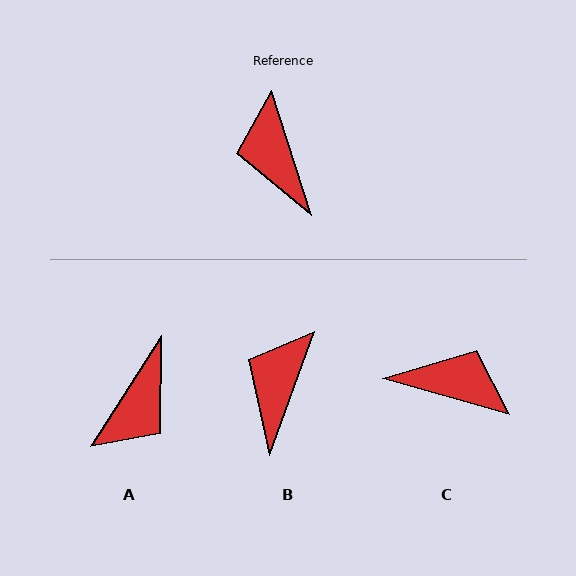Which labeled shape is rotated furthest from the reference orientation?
A, about 129 degrees away.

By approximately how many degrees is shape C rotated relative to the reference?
Approximately 124 degrees clockwise.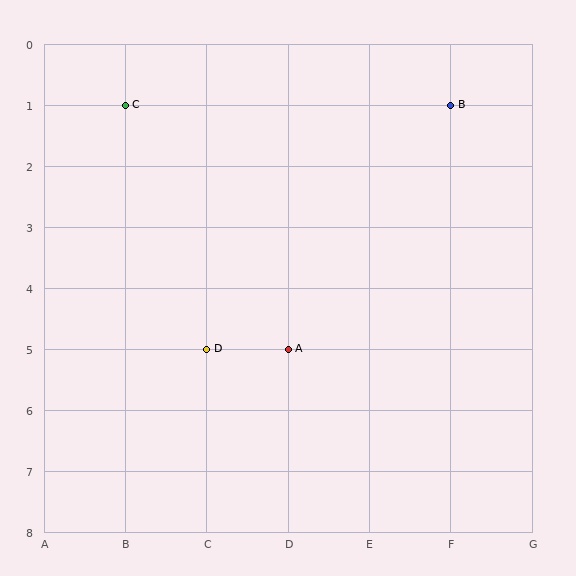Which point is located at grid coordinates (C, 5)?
Point D is at (C, 5).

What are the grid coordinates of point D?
Point D is at grid coordinates (C, 5).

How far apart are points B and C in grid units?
Points B and C are 4 columns apart.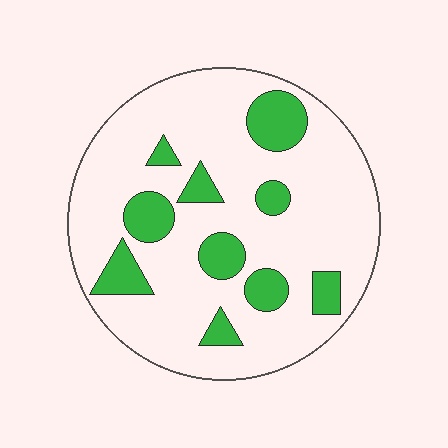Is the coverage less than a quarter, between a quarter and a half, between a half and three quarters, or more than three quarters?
Less than a quarter.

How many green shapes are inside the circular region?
10.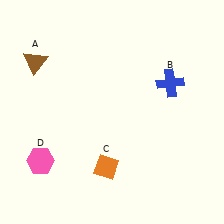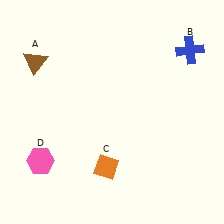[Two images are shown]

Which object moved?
The blue cross (B) moved up.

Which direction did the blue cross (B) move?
The blue cross (B) moved up.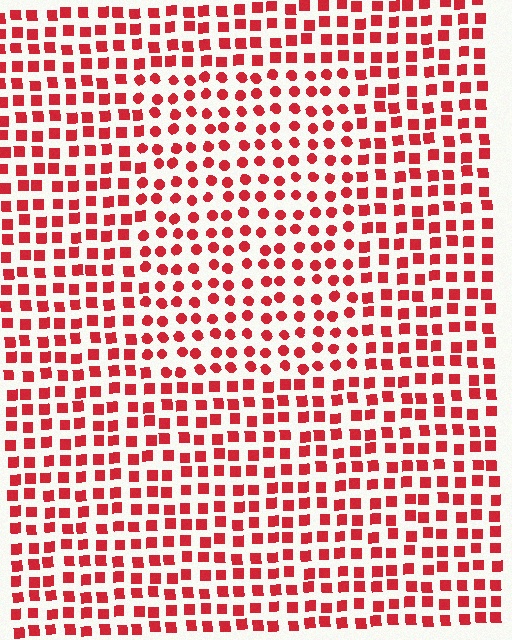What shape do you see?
I see a rectangle.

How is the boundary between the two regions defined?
The boundary is defined by a change in element shape: circles inside vs. squares outside. All elements share the same color and spacing.